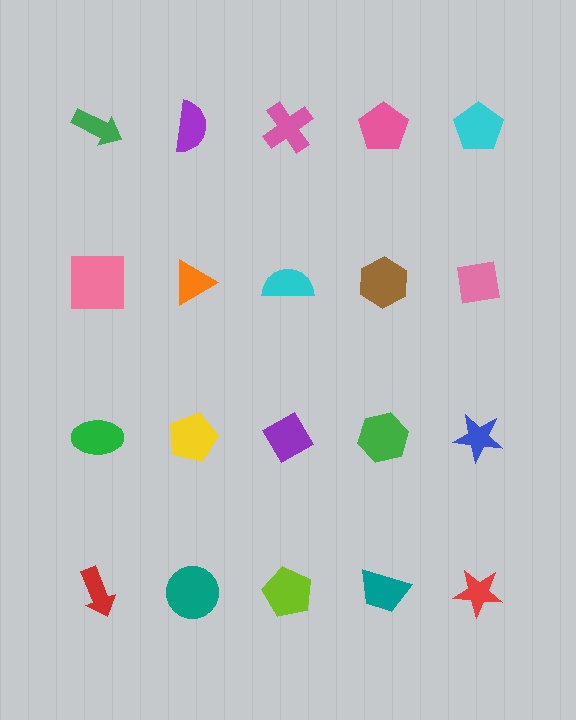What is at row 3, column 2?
A yellow pentagon.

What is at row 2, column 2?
An orange triangle.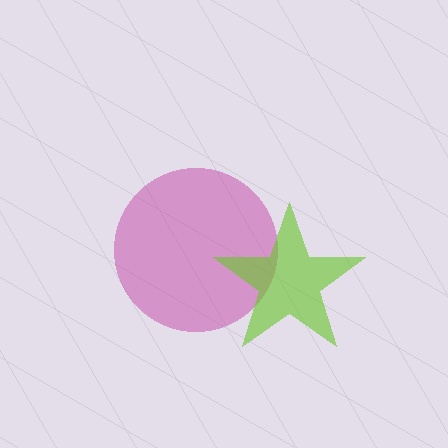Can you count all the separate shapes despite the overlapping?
Yes, there are 2 separate shapes.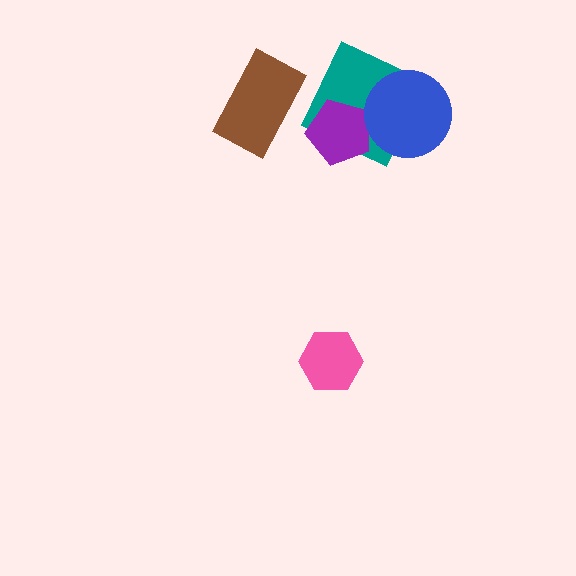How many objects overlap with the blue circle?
1 object overlaps with the blue circle.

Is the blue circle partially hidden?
No, no other shape covers it.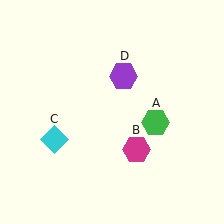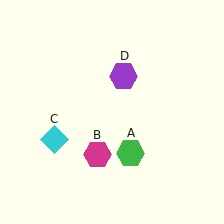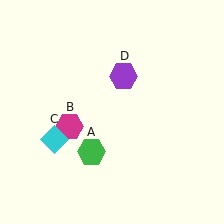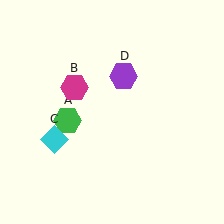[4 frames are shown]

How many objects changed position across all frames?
2 objects changed position: green hexagon (object A), magenta hexagon (object B).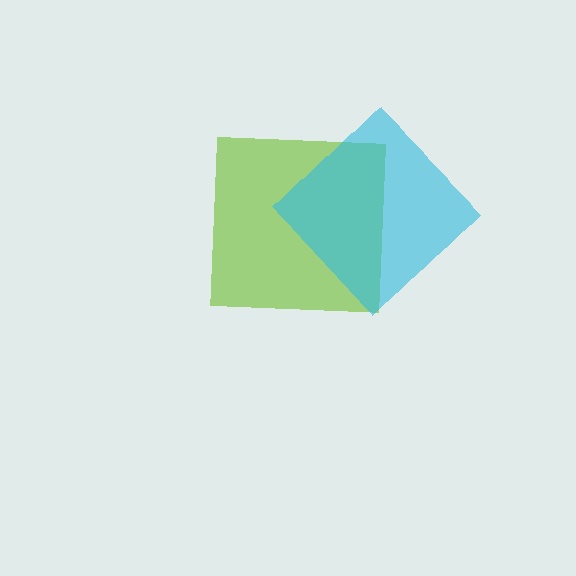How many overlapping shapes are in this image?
There are 2 overlapping shapes in the image.